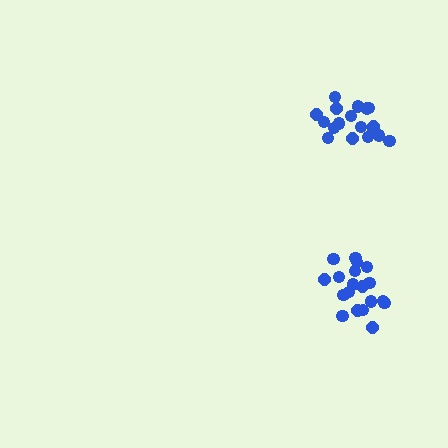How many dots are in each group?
Group 1: 18 dots, Group 2: 19 dots (37 total).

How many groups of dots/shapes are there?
There are 2 groups.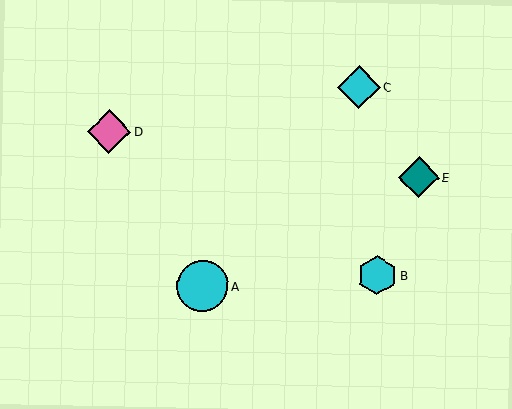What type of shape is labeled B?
Shape B is a cyan hexagon.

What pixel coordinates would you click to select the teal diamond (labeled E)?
Click at (419, 177) to select the teal diamond E.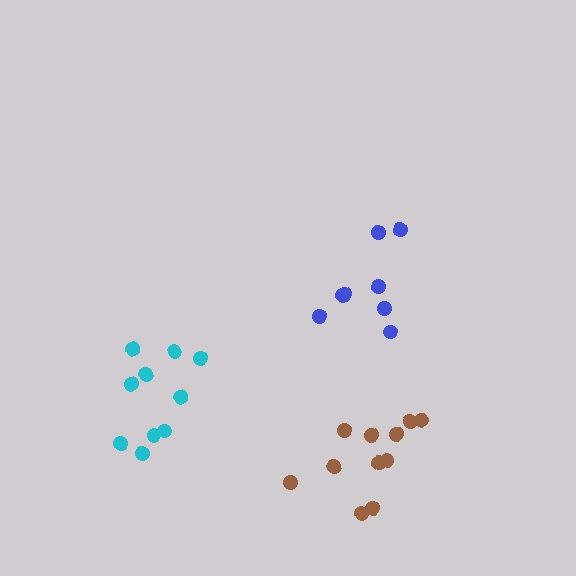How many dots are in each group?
Group 1: 10 dots, Group 2: 11 dots, Group 3: 8 dots (29 total).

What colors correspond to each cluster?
The clusters are colored: cyan, brown, blue.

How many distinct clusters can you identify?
There are 3 distinct clusters.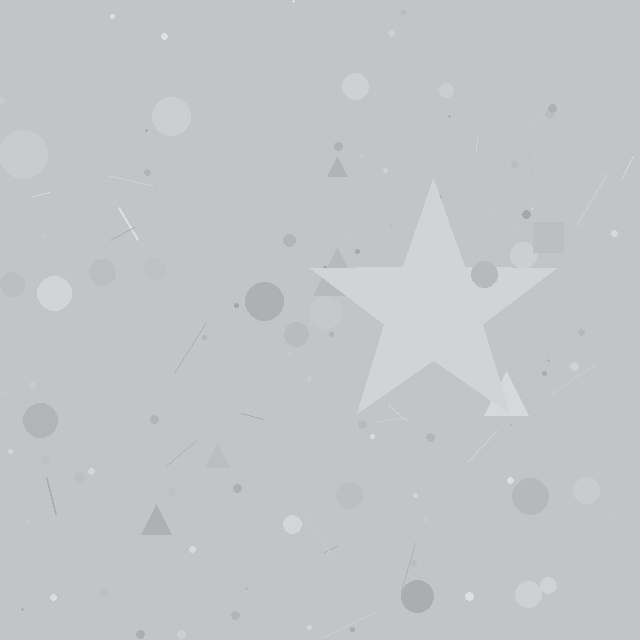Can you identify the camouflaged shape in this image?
The camouflaged shape is a star.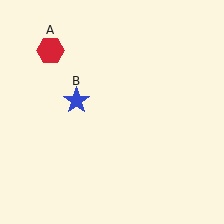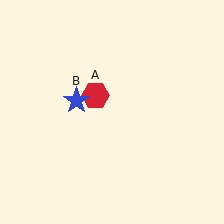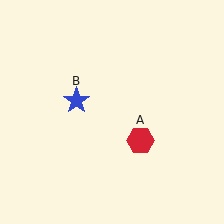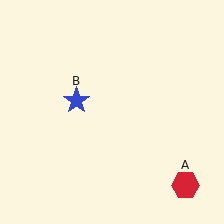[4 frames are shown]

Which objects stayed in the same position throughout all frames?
Blue star (object B) remained stationary.